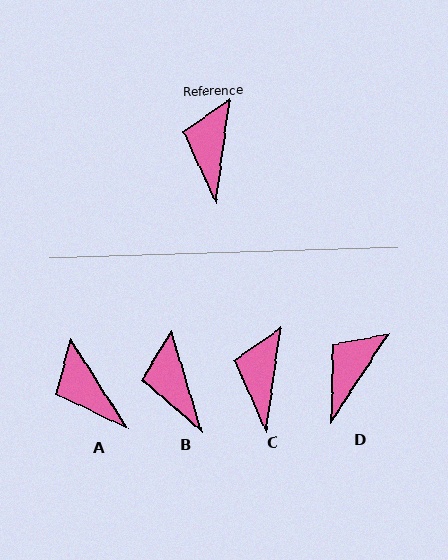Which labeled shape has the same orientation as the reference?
C.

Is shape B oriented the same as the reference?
No, it is off by about 25 degrees.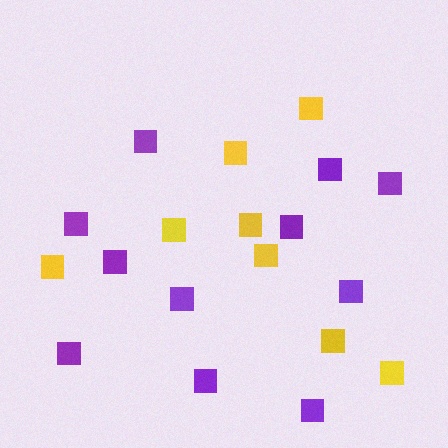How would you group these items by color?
There are 2 groups: one group of purple squares (11) and one group of yellow squares (8).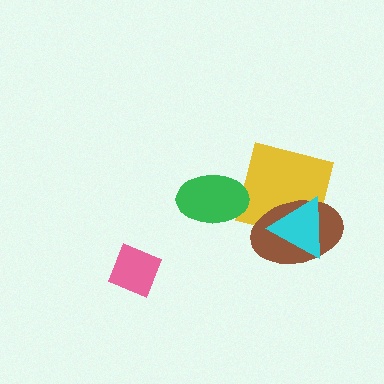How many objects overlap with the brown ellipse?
2 objects overlap with the brown ellipse.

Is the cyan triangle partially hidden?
No, no other shape covers it.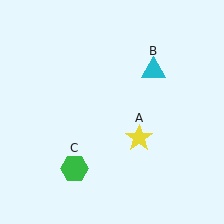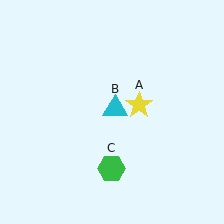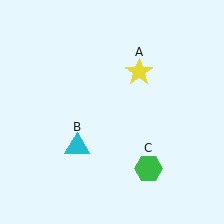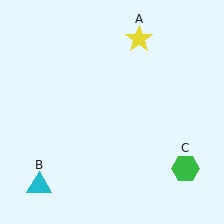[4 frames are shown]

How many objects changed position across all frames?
3 objects changed position: yellow star (object A), cyan triangle (object B), green hexagon (object C).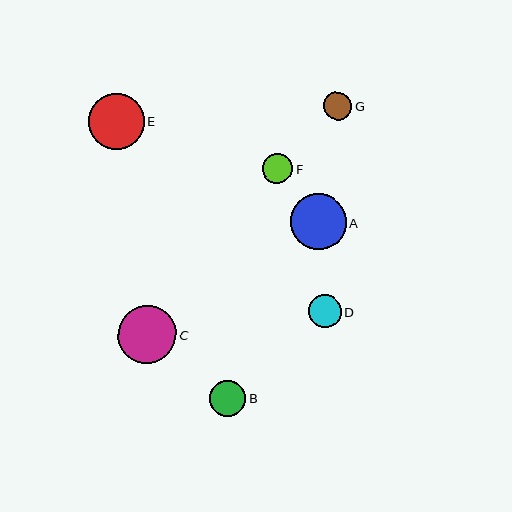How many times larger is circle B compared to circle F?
Circle B is approximately 1.2 times the size of circle F.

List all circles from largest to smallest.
From largest to smallest: C, A, E, B, D, F, G.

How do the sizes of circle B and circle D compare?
Circle B and circle D are approximately the same size.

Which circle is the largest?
Circle C is the largest with a size of approximately 58 pixels.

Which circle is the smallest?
Circle G is the smallest with a size of approximately 28 pixels.